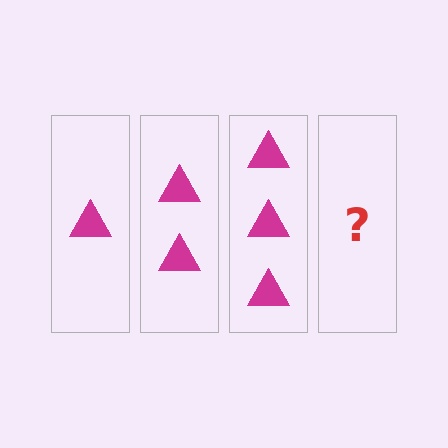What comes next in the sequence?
The next element should be 4 triangles.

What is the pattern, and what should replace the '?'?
The pattern is that each step adds one more triangle. The '?' should be 4 triangles.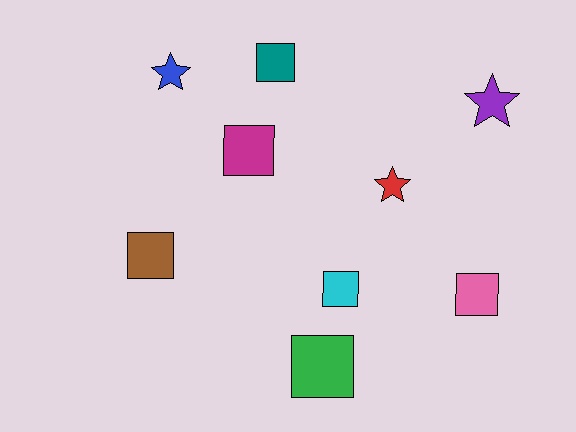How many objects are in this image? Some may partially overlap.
There are 9 objects.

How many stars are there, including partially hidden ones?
There are 3 stars.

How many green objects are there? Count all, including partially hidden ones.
There is 1 green object.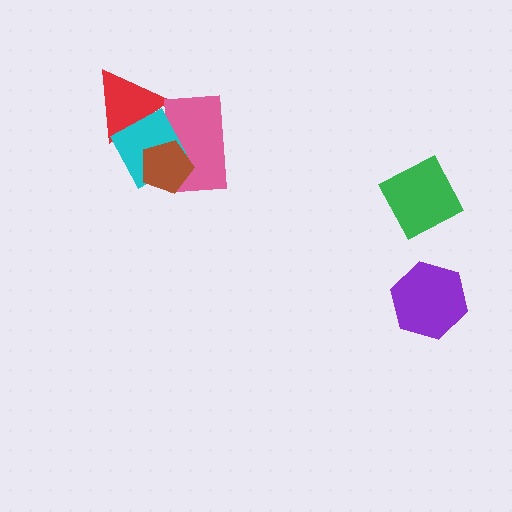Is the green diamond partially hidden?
No, no other shape covers it.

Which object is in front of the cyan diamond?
The brown pentagon is in front of the cyan diamond.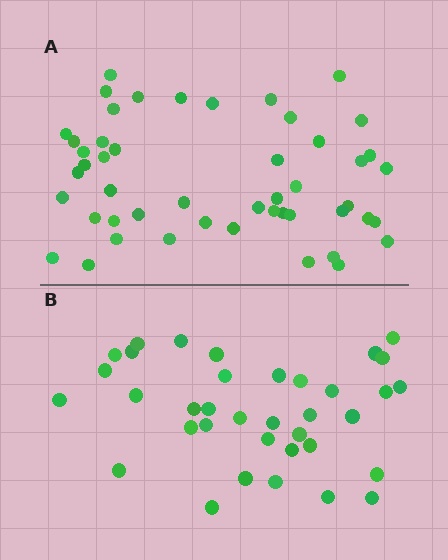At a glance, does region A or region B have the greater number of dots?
Region A (the top region) has more dots.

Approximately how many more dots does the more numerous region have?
Region A has approximately 15 more dots than region B.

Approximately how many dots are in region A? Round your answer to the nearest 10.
About 50 dots. (The exact count is 49, which rounds to 50.)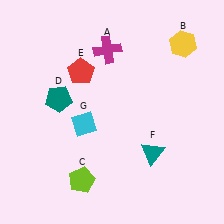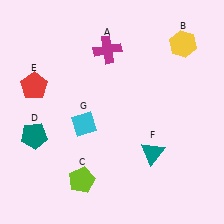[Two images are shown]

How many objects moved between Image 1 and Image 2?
2 objects moved between the two images.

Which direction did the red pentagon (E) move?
The red pentagon (E) moved left.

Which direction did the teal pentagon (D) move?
The teal pentagon (D) moved down.